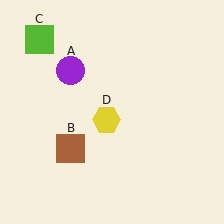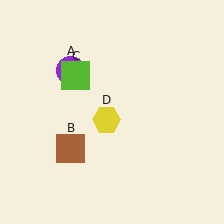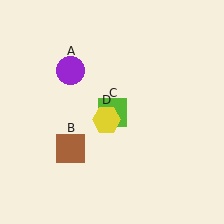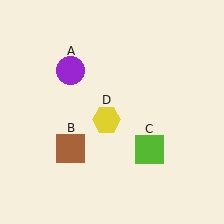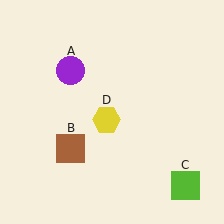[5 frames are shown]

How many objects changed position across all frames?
1 object changed position: lime square (object C).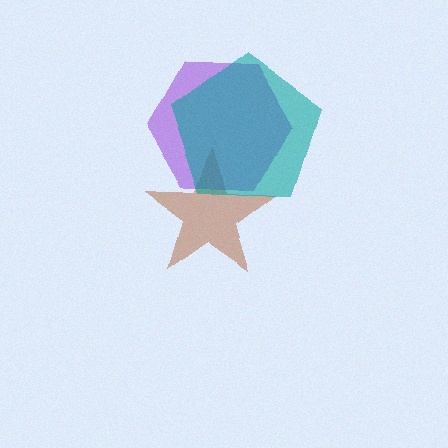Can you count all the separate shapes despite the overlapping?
Yes, there are 3 separate shapes.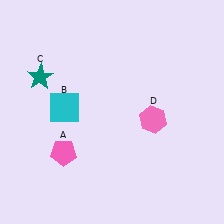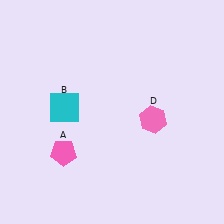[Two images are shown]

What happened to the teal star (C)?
The teal star (C) was removed in Image 2. It was in the top-left area of Image 1.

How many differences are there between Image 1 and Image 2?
There is 1 difference between the two images.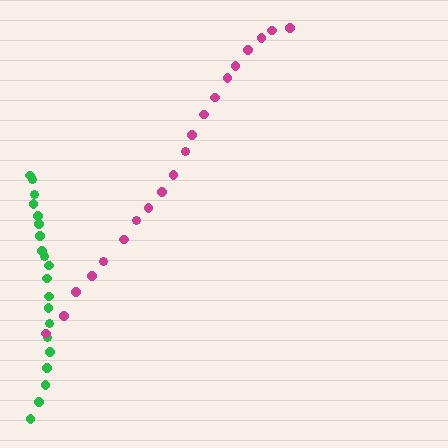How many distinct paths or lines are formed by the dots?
There are 2 distinct paths.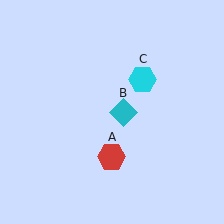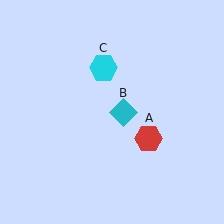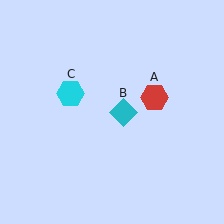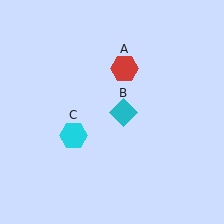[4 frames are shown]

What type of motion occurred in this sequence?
The red hexagon (object A), cyan hexagon (object C) rotated counterclockwise around the center of the scene.